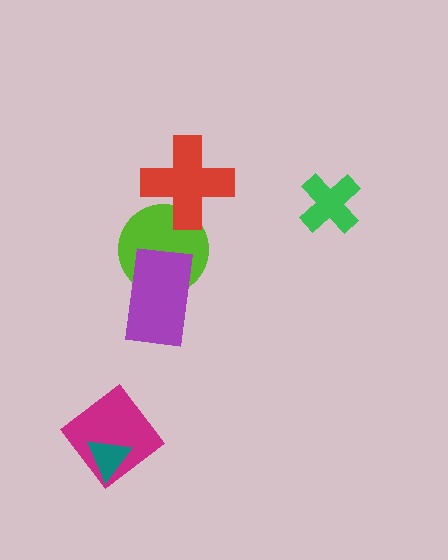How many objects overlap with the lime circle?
2 objects overlap with the lime circle.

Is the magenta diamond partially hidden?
Yes, it is partially covered by another shape.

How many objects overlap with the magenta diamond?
1 object overlaps with the magenta diamond.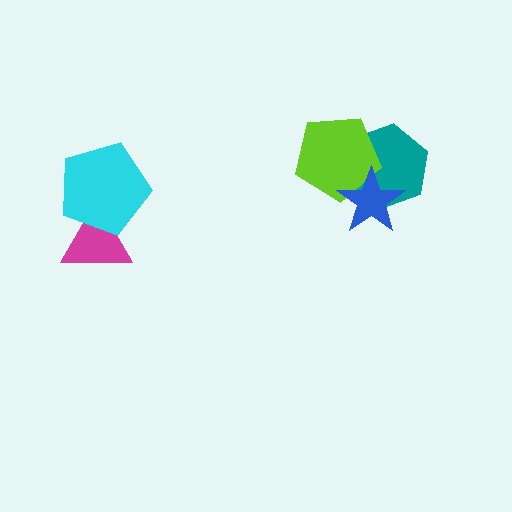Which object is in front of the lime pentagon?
The blue star is in front of the lime pentagon.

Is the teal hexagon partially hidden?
Yes, it is partially covered by another shape.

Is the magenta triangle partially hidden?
Yes, it is partially covered by another shape.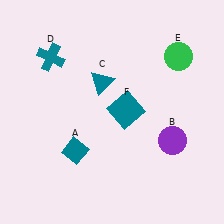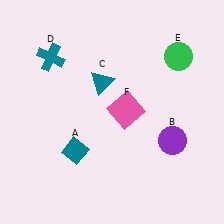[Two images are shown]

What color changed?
The square (F) changed from teal in Image 1 to pink in Image 2.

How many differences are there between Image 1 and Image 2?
There is 1 difference between the two images.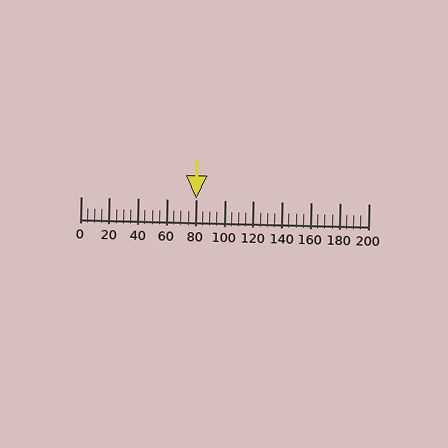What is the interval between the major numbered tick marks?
The major tick marks are spaced 20 units apart.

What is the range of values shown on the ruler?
The ruler shows values from 0 to 200.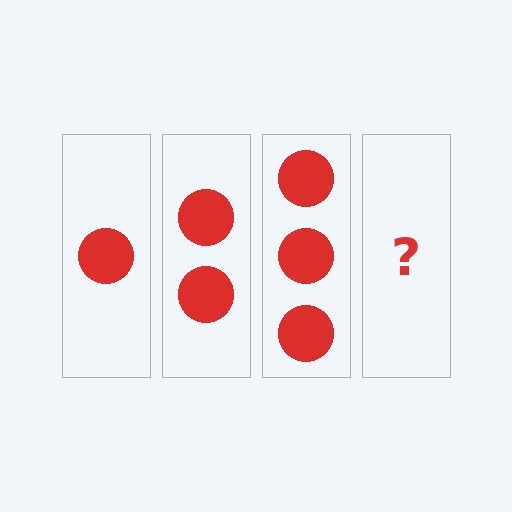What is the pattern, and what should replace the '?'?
The pattern is that each step adds one more circle. The '?' should be 4 circles.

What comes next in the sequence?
The next element should be 4 circles.